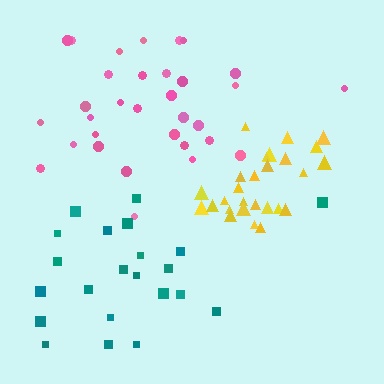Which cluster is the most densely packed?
Yellow.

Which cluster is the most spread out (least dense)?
Teal.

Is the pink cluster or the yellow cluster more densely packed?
Yellow.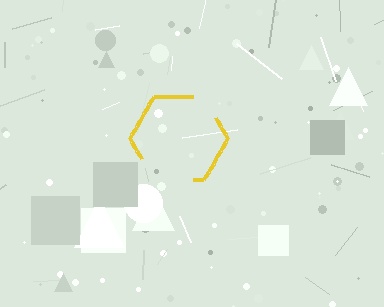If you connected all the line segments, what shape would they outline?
They would outline a hexagon.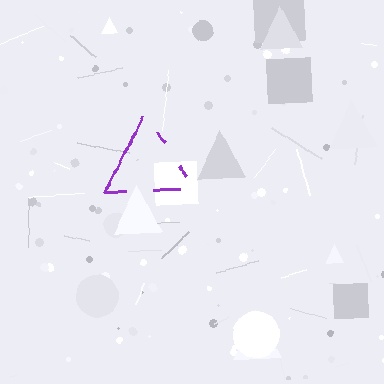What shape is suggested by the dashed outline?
The dashed outline suggests a triangle.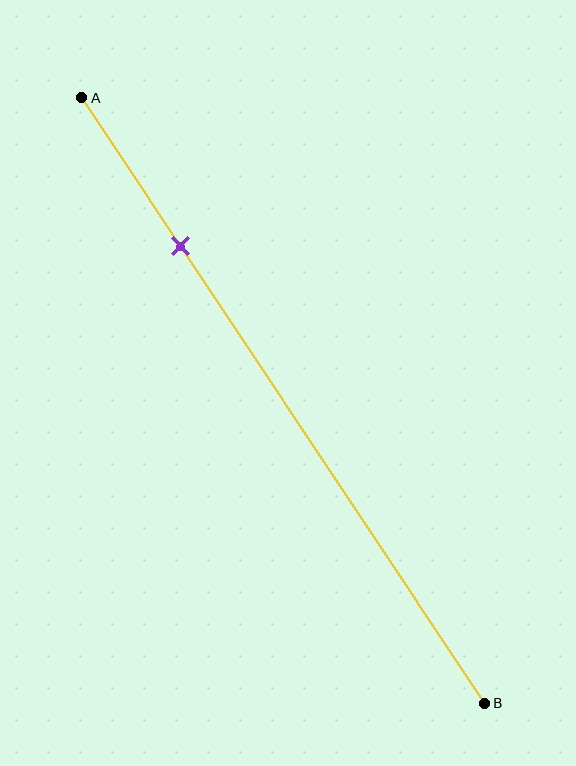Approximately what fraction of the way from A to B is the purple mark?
The purple mark is approximately 25% of the way from A to B.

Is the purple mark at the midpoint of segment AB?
No, the mark is at about 25% from A, not at the 50% midpoint.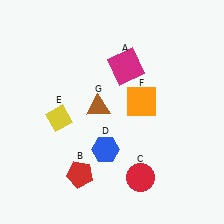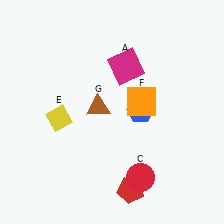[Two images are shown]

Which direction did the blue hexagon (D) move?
The blue hexagon (D) moved up.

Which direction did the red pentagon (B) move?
The red pentagon (B) moved right.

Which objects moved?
The objects that moved are: the red pentagon (B), the blue hexagon (D).